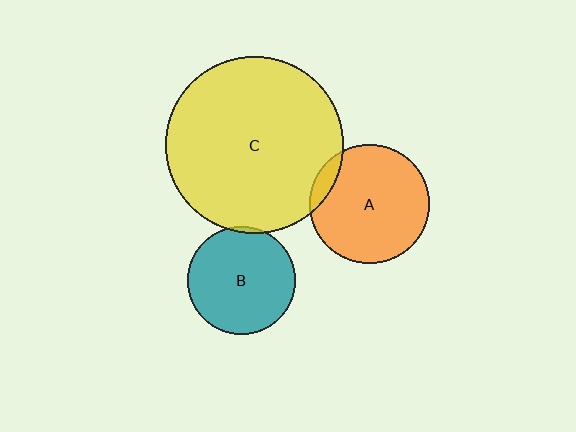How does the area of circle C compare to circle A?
Approximately 2.2 times.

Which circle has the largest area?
Circle C (yellow).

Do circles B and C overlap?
Yes.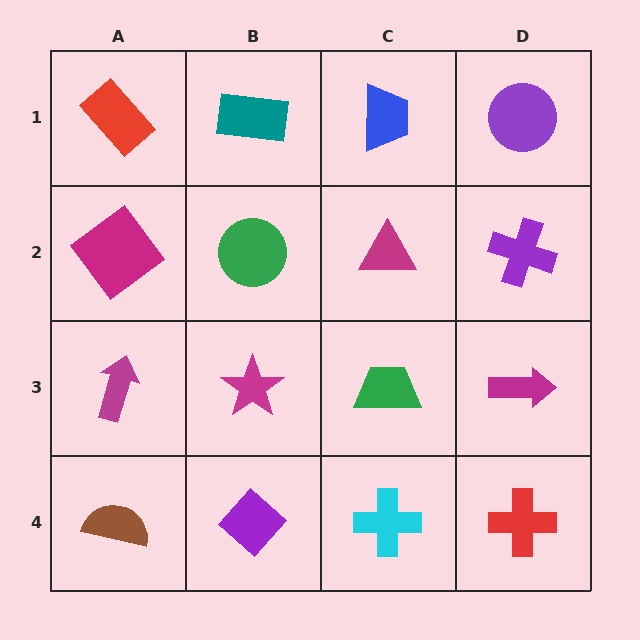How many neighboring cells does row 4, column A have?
2.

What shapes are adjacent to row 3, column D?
A purple cross (row 2, column D), a red cross (row 4, column D), a green trapezoid (row 3, column C).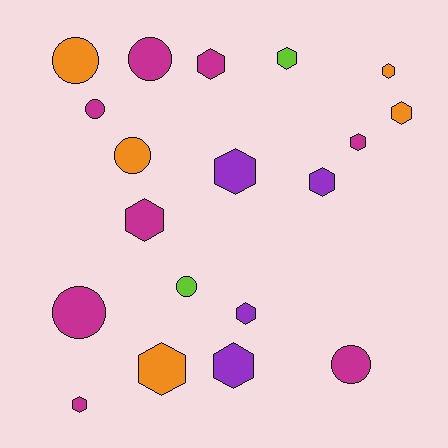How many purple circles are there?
There are no purple circles.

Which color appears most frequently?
Magenta, with 8 objects.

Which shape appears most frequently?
Hexagon, with 12 objects.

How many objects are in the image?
There are 19 objects.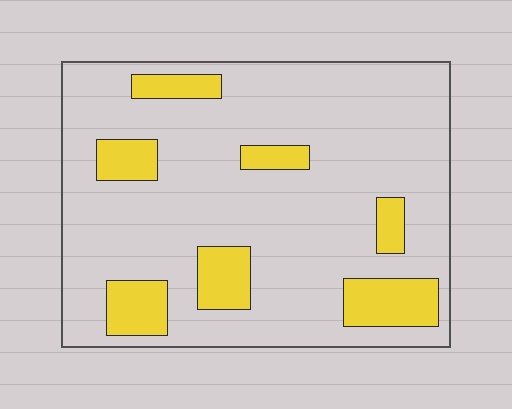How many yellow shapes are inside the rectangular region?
7.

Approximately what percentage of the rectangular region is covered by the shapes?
Approximately 20%.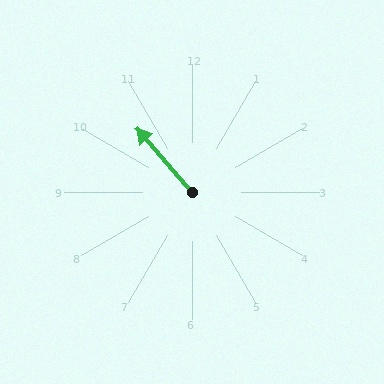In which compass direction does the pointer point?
Northwest.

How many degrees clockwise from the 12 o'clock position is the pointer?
Approximately 319 degrees.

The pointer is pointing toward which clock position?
Roughly 11 o'clock.